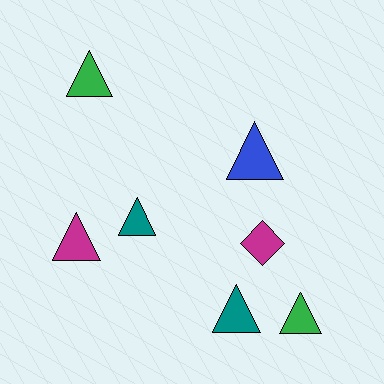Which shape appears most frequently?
Triangle, with 6 objects.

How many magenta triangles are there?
There is 1 magenta triangle.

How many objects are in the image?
There are 7 objects.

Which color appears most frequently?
Green, with 2 objects.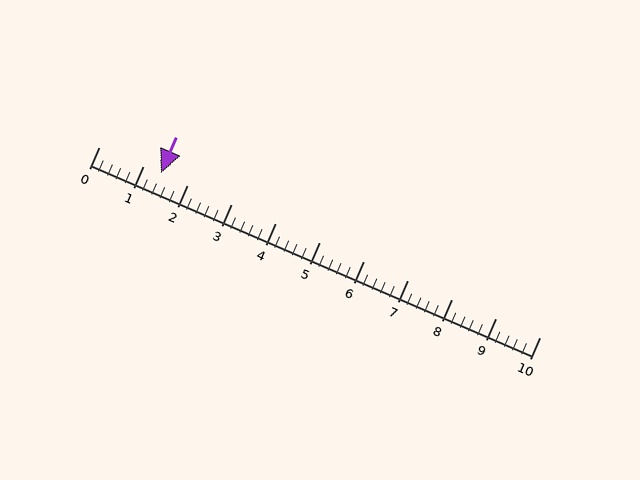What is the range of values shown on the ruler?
The ruler shows values from 0 to 10.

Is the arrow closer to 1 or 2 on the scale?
The arrow is closer to 1.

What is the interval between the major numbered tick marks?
The major tick marks are spaced 1 units apart.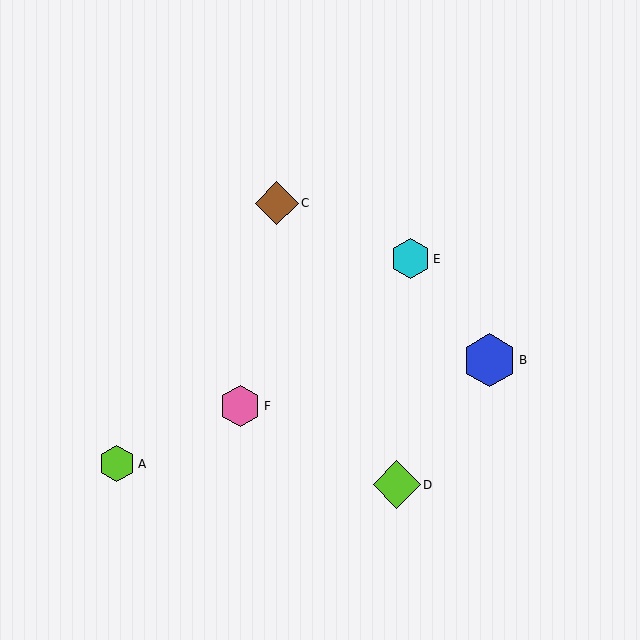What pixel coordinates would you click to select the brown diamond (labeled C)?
Click at (277, 203) to select the brown diamond C.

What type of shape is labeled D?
Shape D is a lime diamond.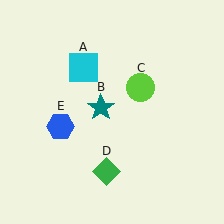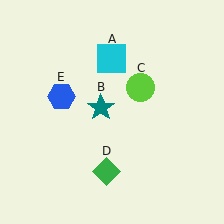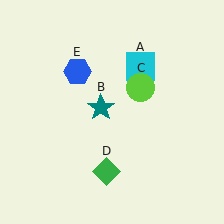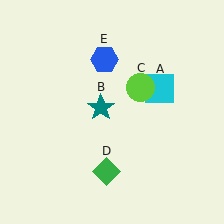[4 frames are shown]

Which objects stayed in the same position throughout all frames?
Teal star (object B) and lime circle (object C) and green diamond (object D) remained stationary.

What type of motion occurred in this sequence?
The cyan square (object A), blue hexagon (object E) rotated clockwise around the center of the scene.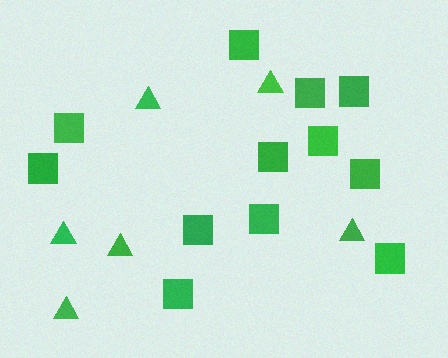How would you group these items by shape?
There are 2 groups: one group of triangles (6) and one group of squares (12).